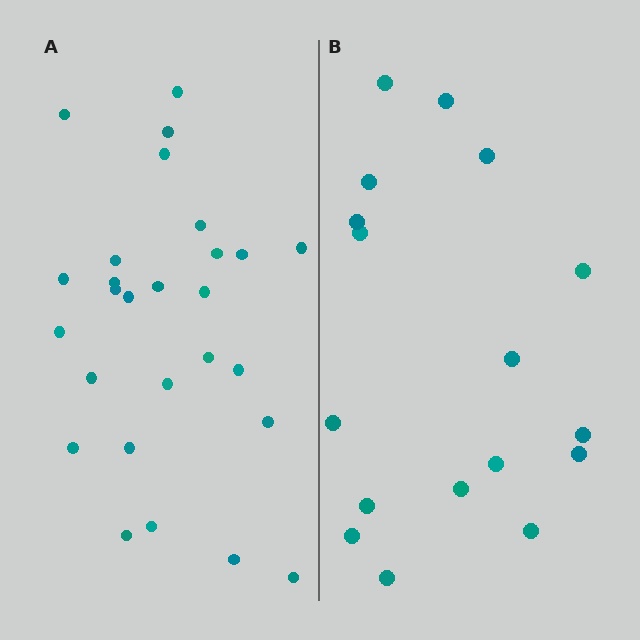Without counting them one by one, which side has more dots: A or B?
Region A (the left region) has more dots.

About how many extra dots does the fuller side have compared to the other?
Region A has roughly 10 or so more dots than region B.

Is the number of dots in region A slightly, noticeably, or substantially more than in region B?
Region A has substantially more. The ratio is roughly 1.6 to 1.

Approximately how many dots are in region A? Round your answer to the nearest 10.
About 30 dots. (The exact count is 27, which rounds to 30.)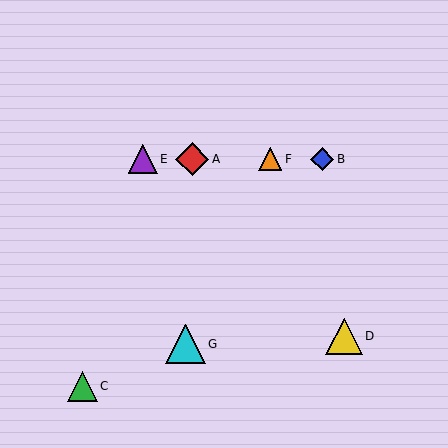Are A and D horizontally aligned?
No, A is at y≈159 and D is at y≈336.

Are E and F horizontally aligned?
Yes, both are at y≈159.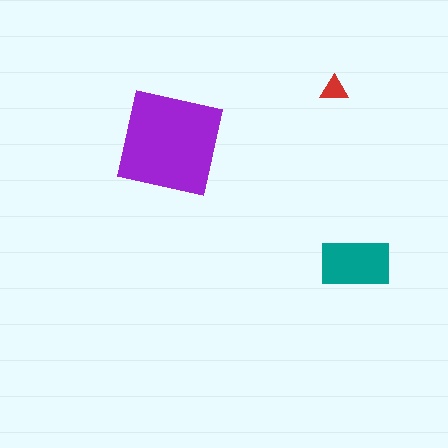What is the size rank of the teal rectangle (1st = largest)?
2nd.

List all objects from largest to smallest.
The purple square, the teal rectangle, the red triangle.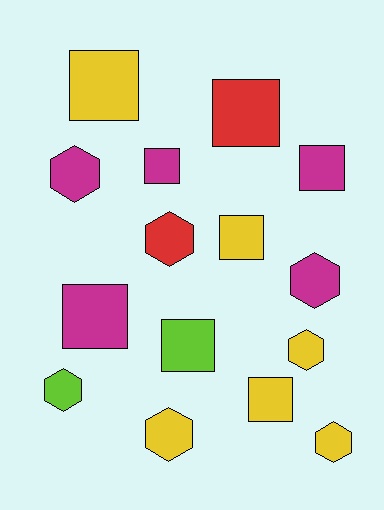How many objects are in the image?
There are 15 objects.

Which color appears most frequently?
Yellow, with 6 objects.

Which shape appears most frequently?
Square, with 8 objects.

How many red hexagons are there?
There is 1 red hexagon.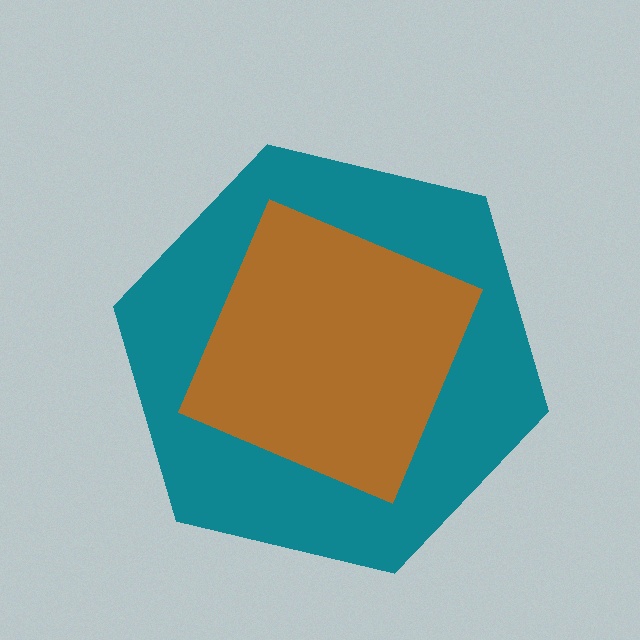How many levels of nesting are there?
2.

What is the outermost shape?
The teal hexagon.